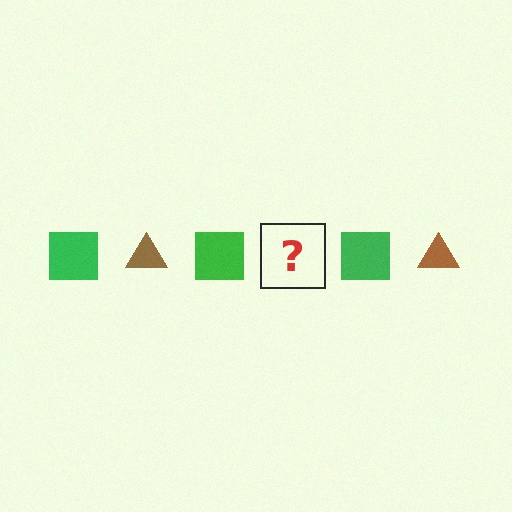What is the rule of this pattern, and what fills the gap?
The rule is that the pattern alternates between green square and brown triangle. The gap should be filled with a brown triangle.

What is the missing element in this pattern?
The missing element is a brown triangle.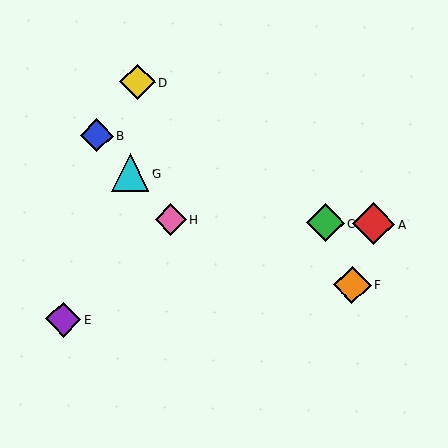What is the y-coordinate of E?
Object E is at y≈319.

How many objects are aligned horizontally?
3 objects (A, C, H) are aligned horizontally.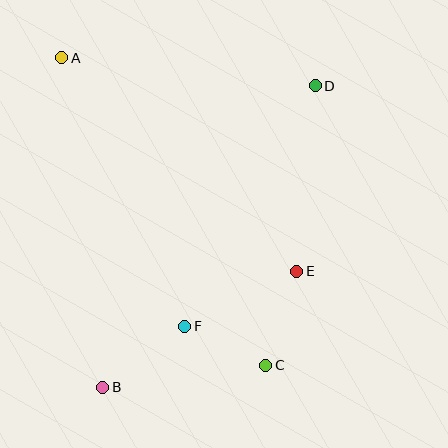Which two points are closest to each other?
Points C and F are closest to each other.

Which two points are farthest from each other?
Points A and C are farthest from each other.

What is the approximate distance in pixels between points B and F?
The distance between B and F is approximately 102 pixels.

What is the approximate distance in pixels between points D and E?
The distance between D and E is approximately 187 pixels.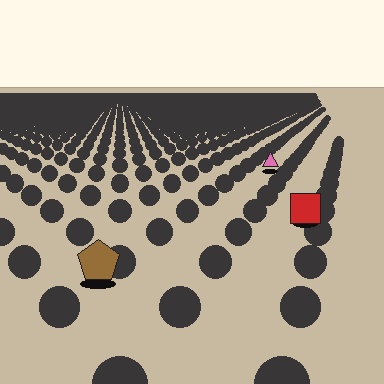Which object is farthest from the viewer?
The pink triangle is farthest from the viewer. It appears smaller and the ground texture around it is denser.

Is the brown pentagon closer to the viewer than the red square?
Yes. The brown pentagon is closer — you can tell from the texture gradient: the ground texture is coarser near it.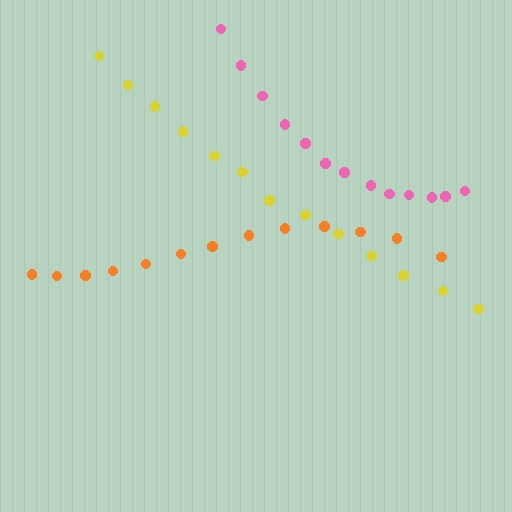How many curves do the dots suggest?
There are 3 distinct paths.